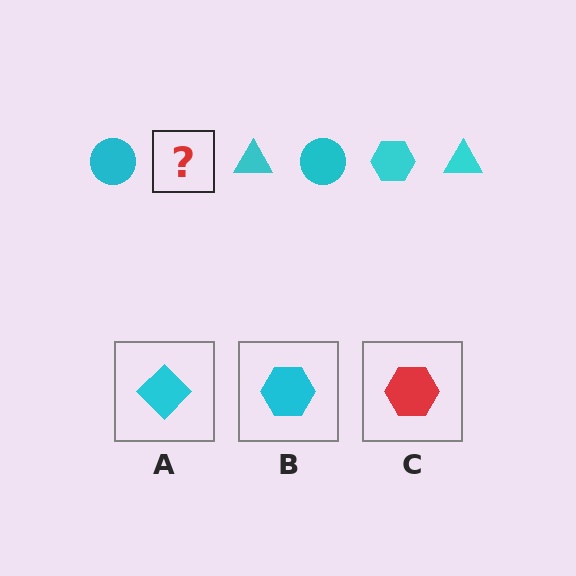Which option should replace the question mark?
Option B.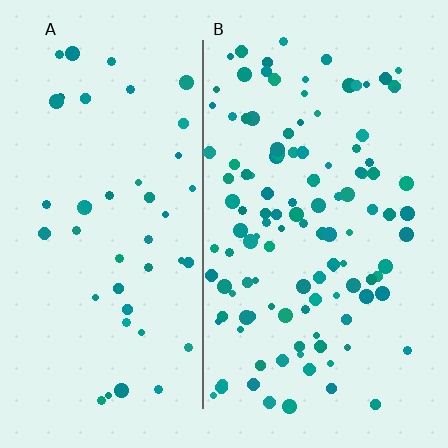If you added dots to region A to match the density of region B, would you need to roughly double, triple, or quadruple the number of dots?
Approximately triple.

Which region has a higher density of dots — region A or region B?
B (the right).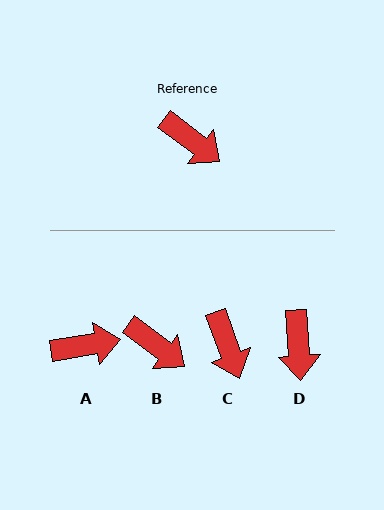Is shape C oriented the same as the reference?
No, it is off by about 33 degrees.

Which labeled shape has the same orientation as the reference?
B.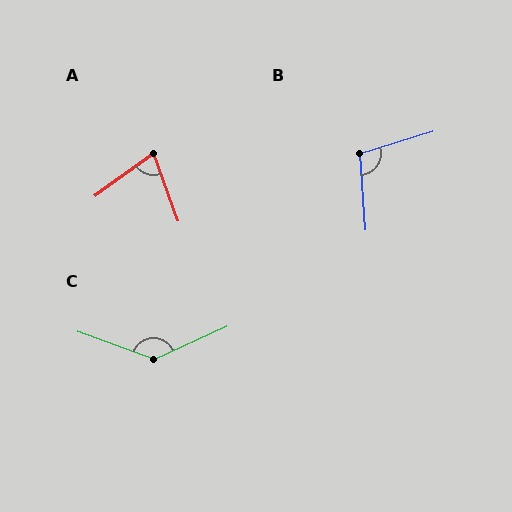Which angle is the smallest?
A, at approximately 74 degrees.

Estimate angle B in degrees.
Approximately 103 degrees.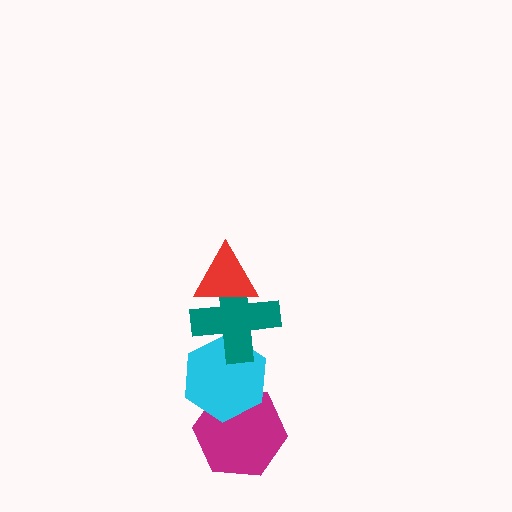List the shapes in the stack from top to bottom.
From top to bottom: the red triangle, the teal cross, the cyan hexagon, the magenta hexagon.